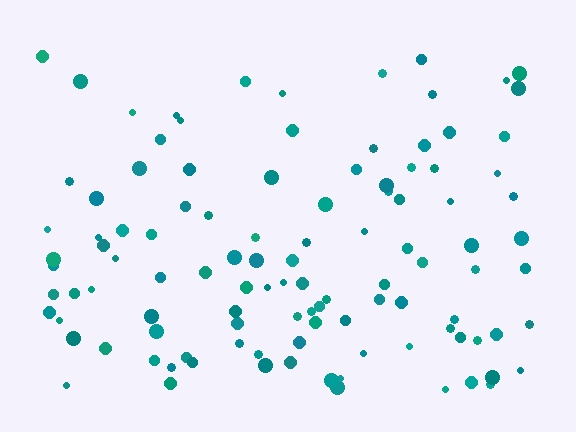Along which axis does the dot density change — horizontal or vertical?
Vertical.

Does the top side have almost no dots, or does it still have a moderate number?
Still a moderate number, just noticeably fewer than the bottom.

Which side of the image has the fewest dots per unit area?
The top.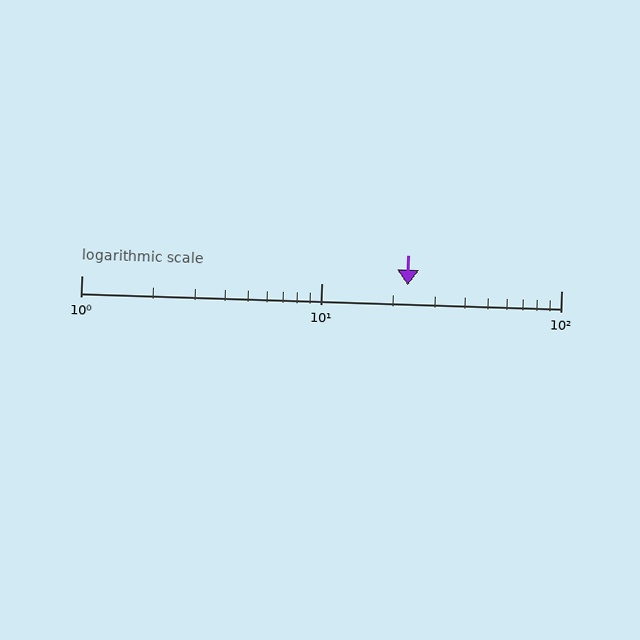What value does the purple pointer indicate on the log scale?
The pointer indicates approximately 23.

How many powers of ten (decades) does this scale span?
The scale spans 2 decades, from 1 to 100.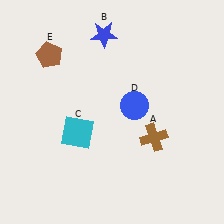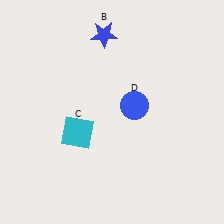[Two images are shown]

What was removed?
The brown cross (A), the brown pentagon (E) were removed in Image 2.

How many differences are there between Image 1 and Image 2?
There are 2 differences between the two images.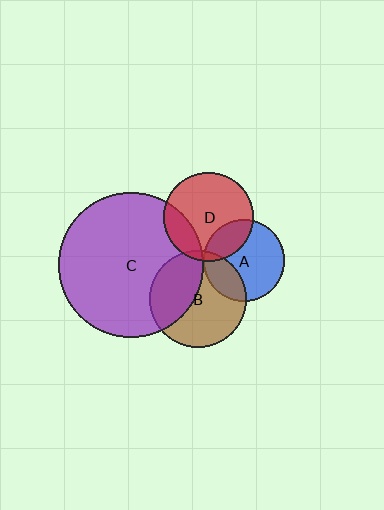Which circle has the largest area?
Circle C (purple).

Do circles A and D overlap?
Yes.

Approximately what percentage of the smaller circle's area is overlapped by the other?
Approximately 25%.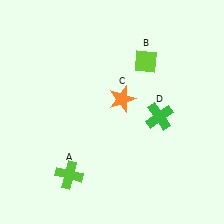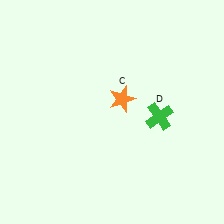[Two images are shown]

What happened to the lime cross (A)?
The lime cross (A) was removed in Image 2. It was in the bottom-left area of Image 1.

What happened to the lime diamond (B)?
The lime diamond (B) was removed in Image 2. It was in the top-right area of Image 1.